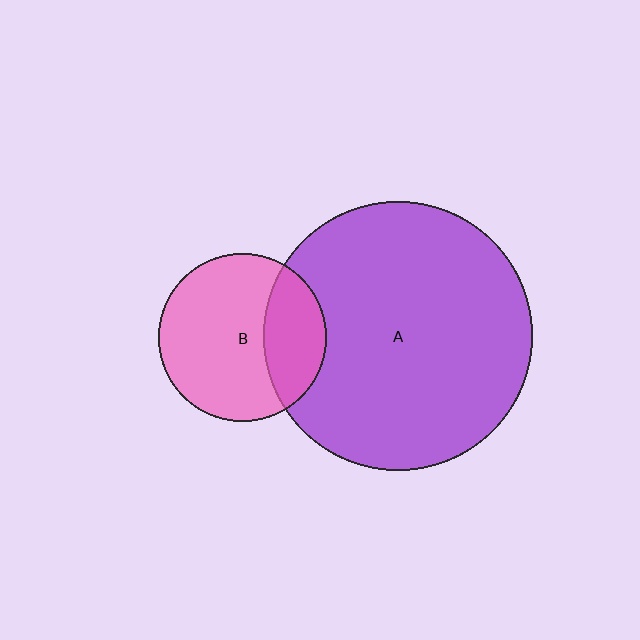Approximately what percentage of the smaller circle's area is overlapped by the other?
Approximately 30%.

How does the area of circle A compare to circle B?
Approximately 2.6 times.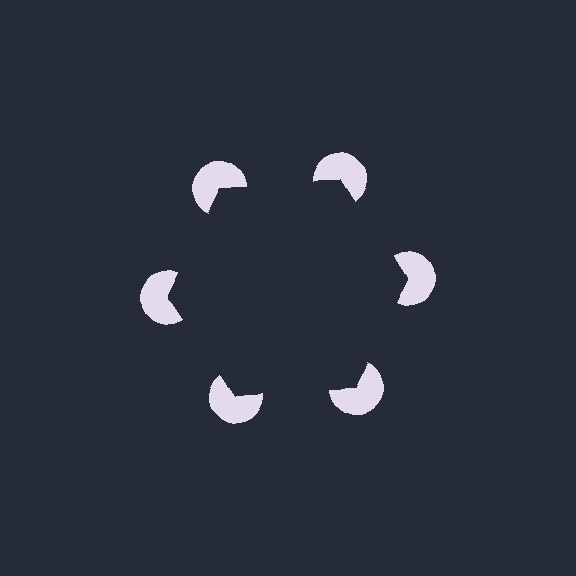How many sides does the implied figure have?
6 sides.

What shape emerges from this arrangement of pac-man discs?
An illusory hexagon — its edges are inferred from the aligned wedge cuts in the pac-man discs, not physically drawn.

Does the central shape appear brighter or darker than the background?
It typically appears slightly darker than the background, even though no actual brightness change is drawn.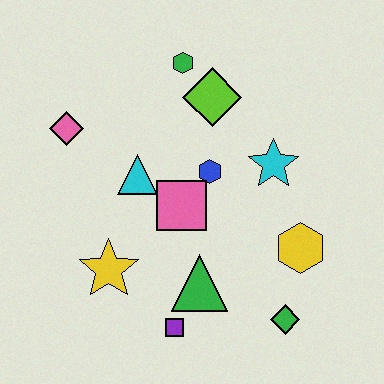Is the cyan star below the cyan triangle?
No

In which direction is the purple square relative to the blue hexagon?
The purple square is below the blue hexagon.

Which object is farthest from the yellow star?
The green hexagon is farthest from the yellow star.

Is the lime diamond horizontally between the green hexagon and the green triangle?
No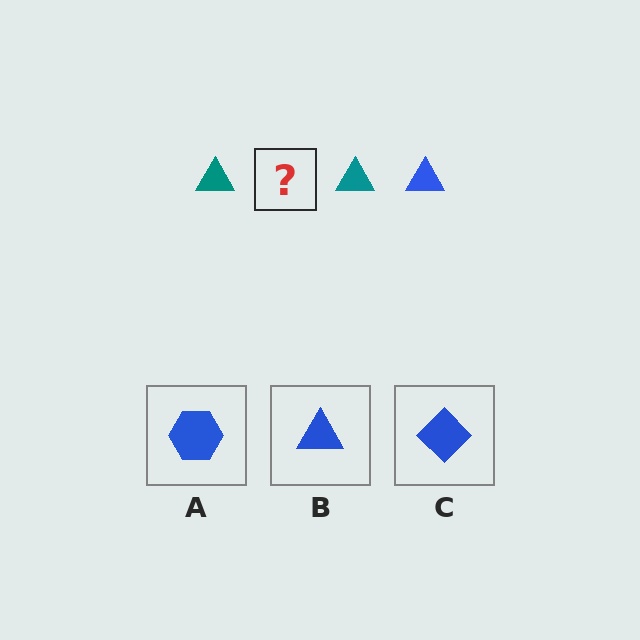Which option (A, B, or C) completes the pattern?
B.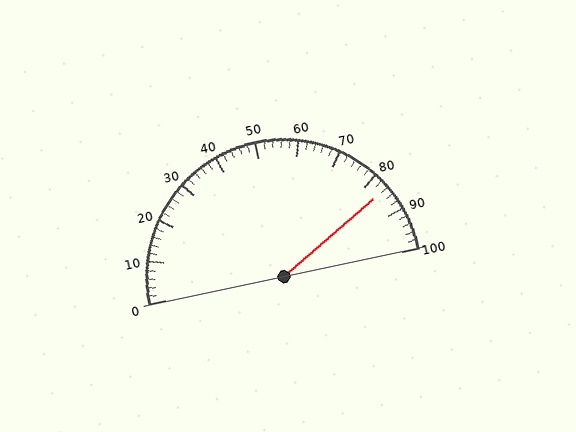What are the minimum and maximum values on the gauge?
The gauge ranges from 0 to 100.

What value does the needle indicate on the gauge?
The needle indicates approximately 84.